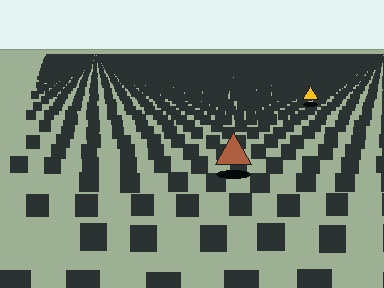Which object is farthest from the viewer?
The yellow triangle is farthest from the viewer. It appears smaller and the ground texture around it is denser.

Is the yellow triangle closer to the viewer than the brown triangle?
No. The brown triangle is closer — you can tell from the texture gradient: the ground texture is coarser near it.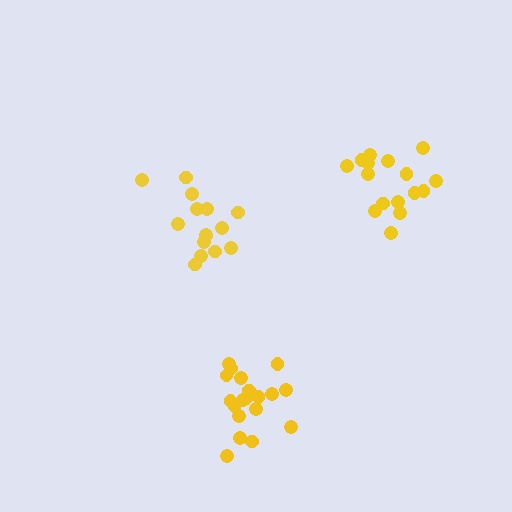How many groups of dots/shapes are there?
There are 3 groups.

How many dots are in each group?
Group 1: 15 dots, Group 2: 19 dots, Group 3: 16 dots (50 total).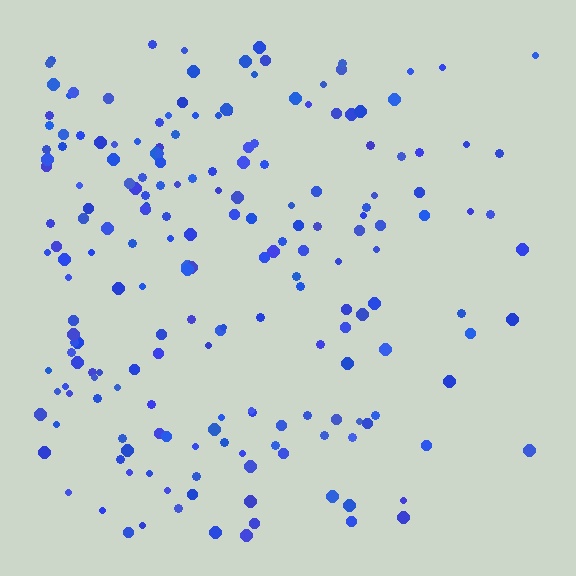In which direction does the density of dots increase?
From right to left, with the left side densest.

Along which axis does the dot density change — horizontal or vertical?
Horizontal.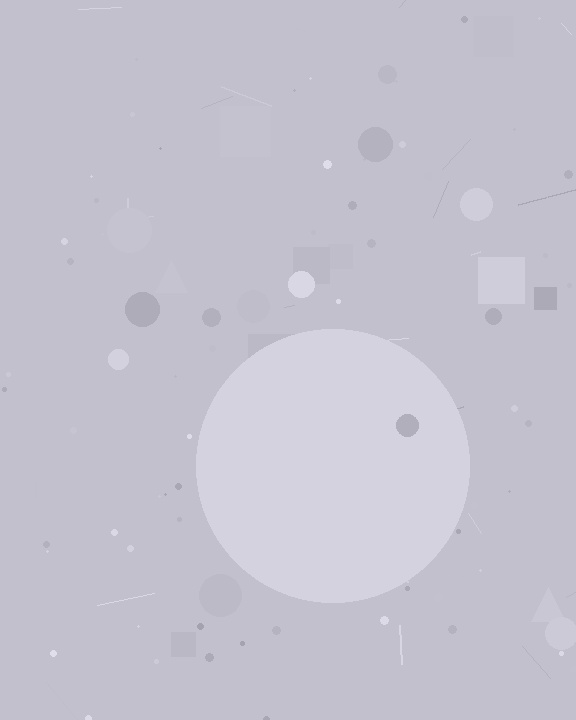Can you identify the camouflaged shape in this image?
The camouflaged shape is a circle.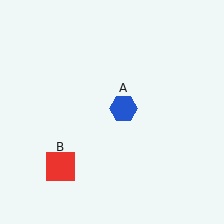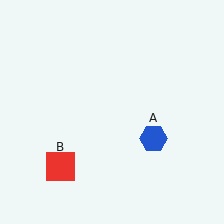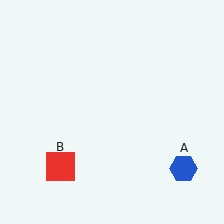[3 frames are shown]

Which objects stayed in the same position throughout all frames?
Red square (object B) remained stationary.